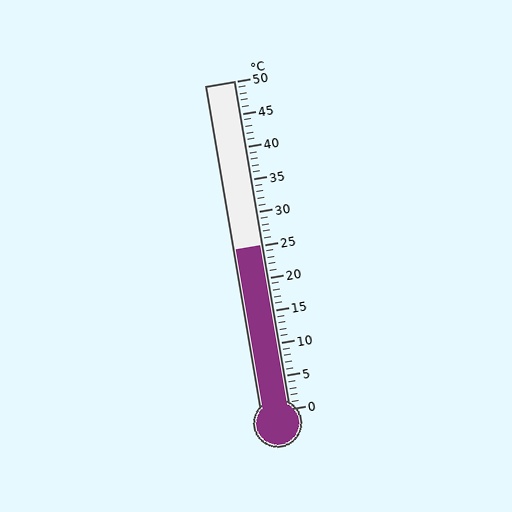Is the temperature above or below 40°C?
The temperature is below 40°C.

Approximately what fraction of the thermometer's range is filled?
The thermometer is filled to approximately 50% of its range.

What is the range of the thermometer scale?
The thermometer scale ranges from 0°C to 50°C.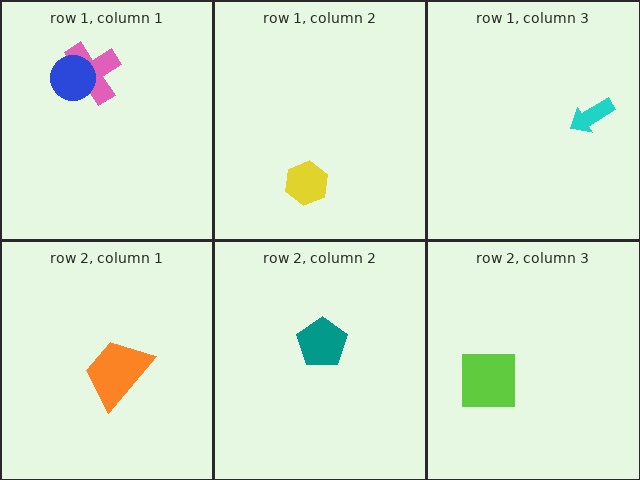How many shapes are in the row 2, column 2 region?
1.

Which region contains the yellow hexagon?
The row 1, column 2 region.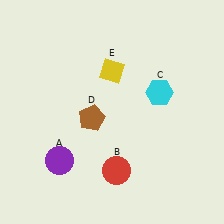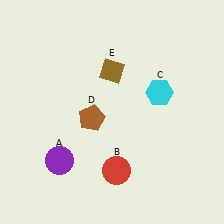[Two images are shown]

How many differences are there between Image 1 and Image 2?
There is 1 difference between the two images.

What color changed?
The diamond (E) changed from yellow in Image 1 to brown in Image 2.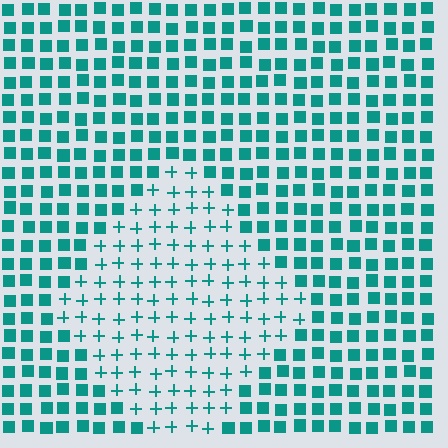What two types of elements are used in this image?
The image uses plus signs inside the diamond region and squares outside it.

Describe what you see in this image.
The image is filled with small teal elements arranged in a uniform grid. A diamond-shaped region contains plus signs, while the surrounding area contains squares. The boundary is defined purely by the change in element shape.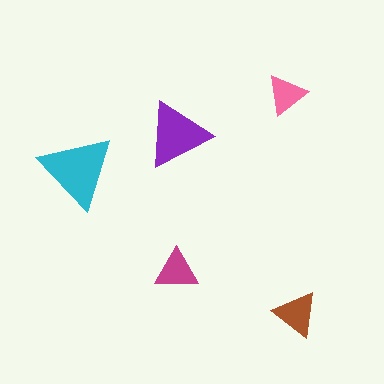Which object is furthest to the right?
The brown triangle is rightmost.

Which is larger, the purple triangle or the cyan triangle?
The cyan one.